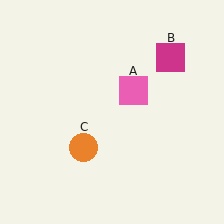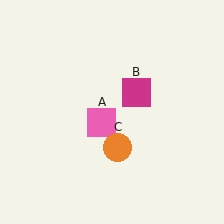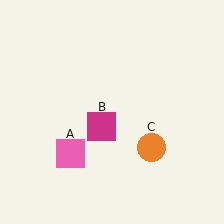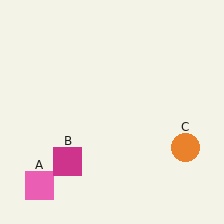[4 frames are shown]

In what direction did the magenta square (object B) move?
The magenta square (object B) moved down and to the left.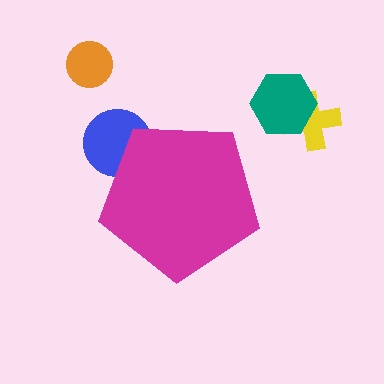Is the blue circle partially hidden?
Yes, the blue circle is partially hidden behind the magenta pentagon.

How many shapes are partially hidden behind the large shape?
1 shape is partially hidden.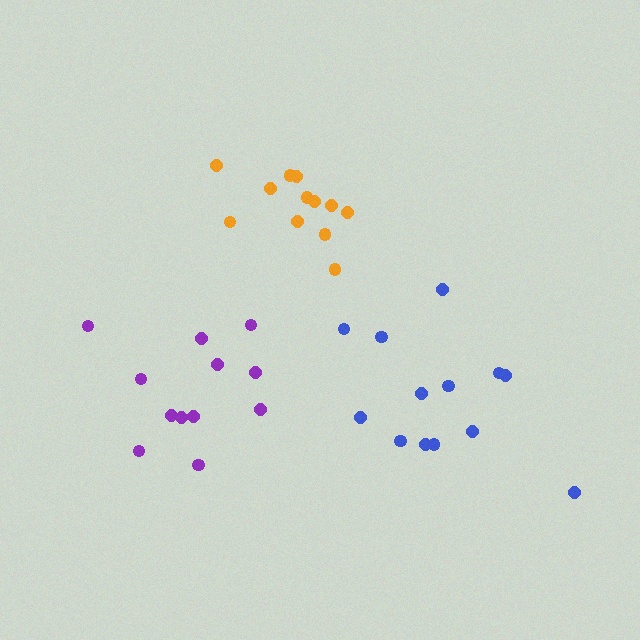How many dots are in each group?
Group 1: 12 dots, Group 2: 12 dots, Group 3: 13 dots (37 total).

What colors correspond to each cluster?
The clusters are colored: orange, purple, blue.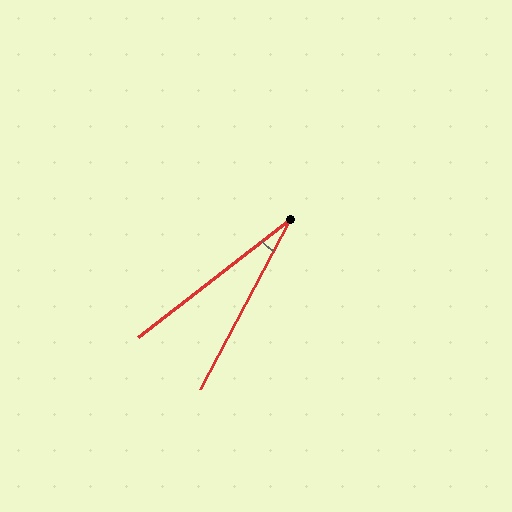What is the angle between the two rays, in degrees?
Approximately 24 degrees.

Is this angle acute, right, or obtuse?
It is acute.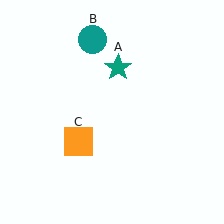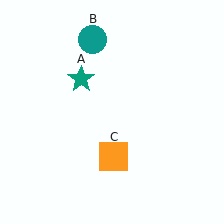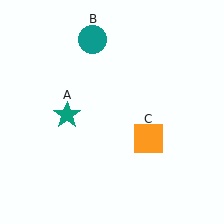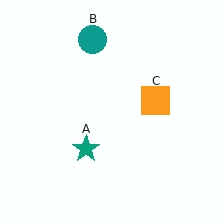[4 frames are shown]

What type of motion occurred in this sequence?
The teal star (object A), orange square (object C) rotated counterclockwise around the center of the scene.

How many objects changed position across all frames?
2 objects changed position: teal star (object A), orange square (object C).